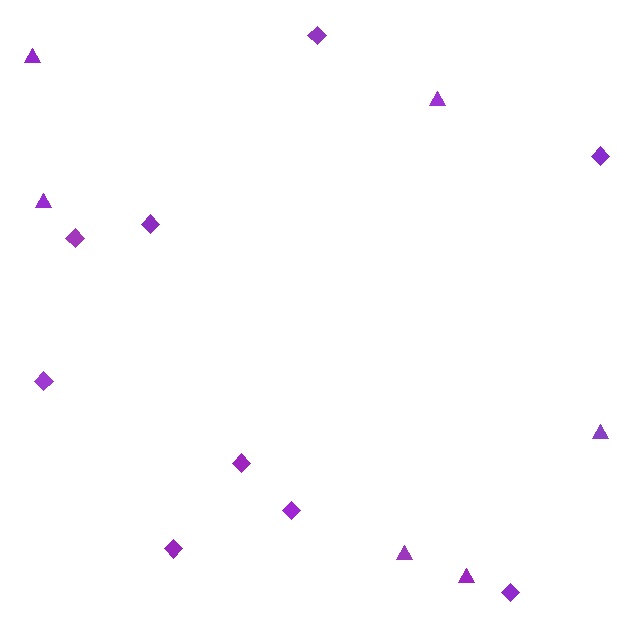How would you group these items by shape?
There are 2 groups: one group of diamonds (9) and one group of triangles (6).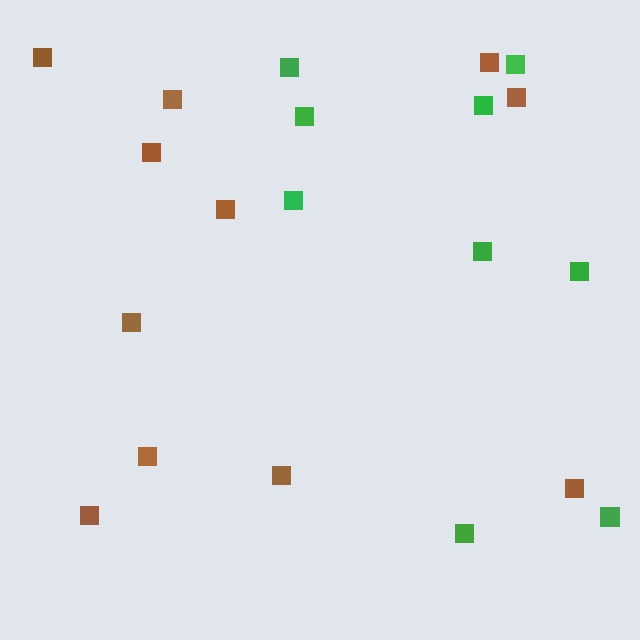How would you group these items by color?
There are 2 groups: one group of brown squares (11) and one group of green squares (9).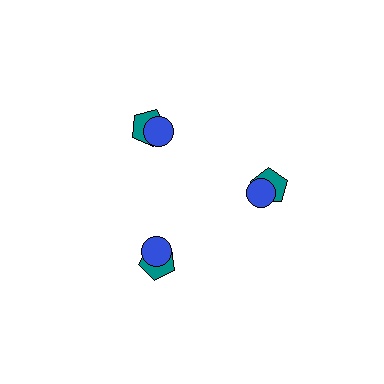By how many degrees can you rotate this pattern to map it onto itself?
The pattern maps onto itself every 120 degrees of rotation.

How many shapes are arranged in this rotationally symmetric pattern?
There are 6 shapes, arranged in 3 groups of 2.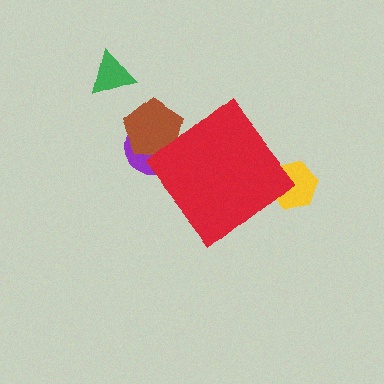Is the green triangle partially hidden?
No, the green triangle is fully visible.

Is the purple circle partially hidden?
Yes, the purple circle is partially hidden behind the red diamond.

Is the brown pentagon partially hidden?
Yes, the brown pentagon is partially hidden behind the red diamond.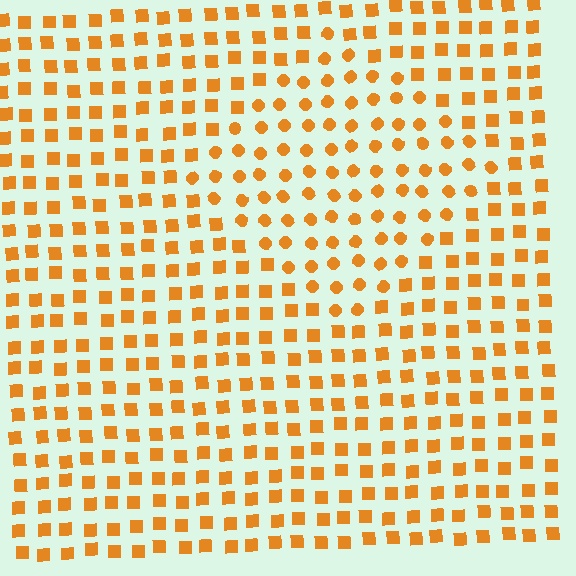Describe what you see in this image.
The image is filled with small orange elements arranged in a uniform grid. A diamond-shaped region contains circles, while the surrounding area contains squares. The boundary is defined purely by the change in element shape.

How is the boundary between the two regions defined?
The boundary is defined by a change in element shape: circles inside vs. squares outside. All elements share the same color and spacing.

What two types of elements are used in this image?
The image uses circles inside the diamond region and squares outside it.